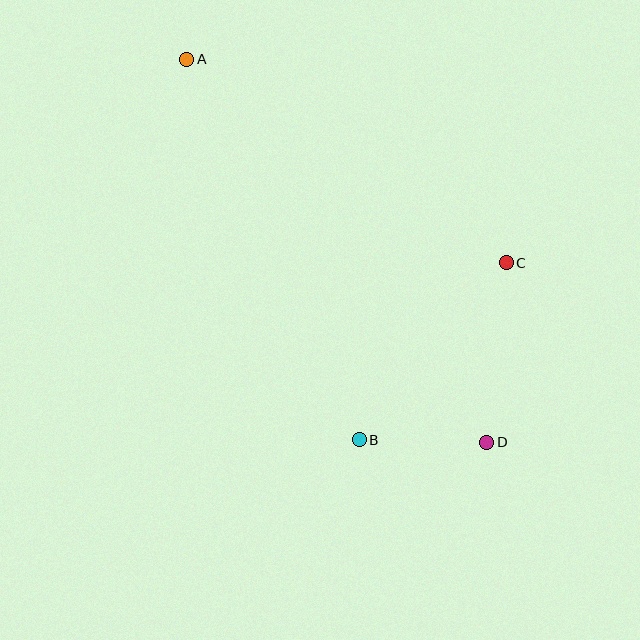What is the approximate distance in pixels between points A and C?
The distance between A and C is approximately 379 pixels.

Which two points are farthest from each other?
Points A and D are farthest from each other.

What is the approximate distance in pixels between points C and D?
The distance between C and D is approximately 181 pixels.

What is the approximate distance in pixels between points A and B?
The distance between A and B is approximately 418 pixels.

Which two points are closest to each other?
Points B and D are closest to each other.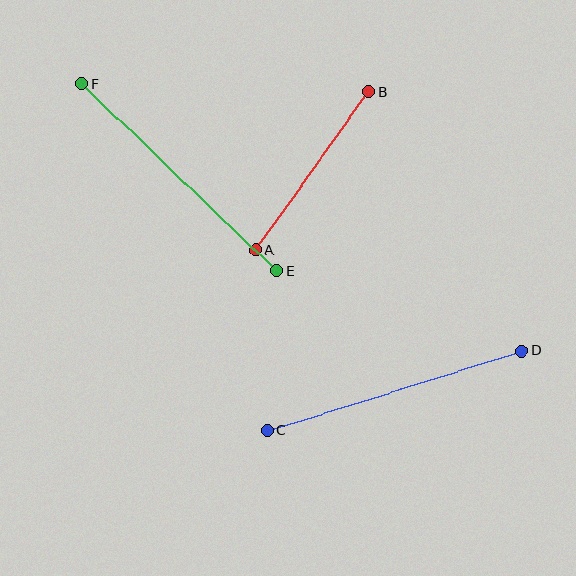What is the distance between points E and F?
The distance is approximately 270 pixels.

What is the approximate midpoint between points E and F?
The midpoint is at approximately (179, 177) pixels.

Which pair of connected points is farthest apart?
Points E and F are farthest apart.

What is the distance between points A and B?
The distance is approximately 195 pixels.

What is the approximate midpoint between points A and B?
The midpoint is at approximately (312, 171) pixels.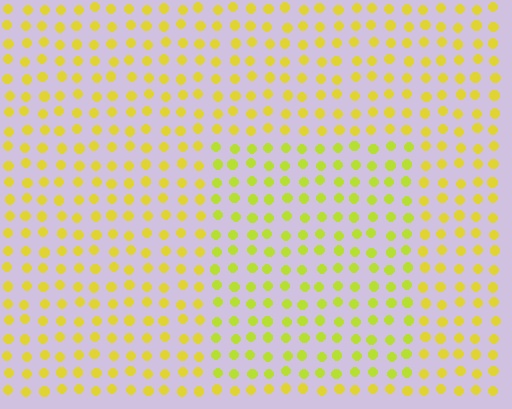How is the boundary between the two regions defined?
The boundary is defined purely by a slight shift in hue (about 18 degrees). Spacing, size, and orientation are identical on both sides.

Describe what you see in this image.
The image is filled with small yellow elements in a uniform arrangement. A rectangle-shaped region is visible where the elements are tinted to a slightly different hue, forming a subtle color boundary.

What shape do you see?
I see a rectangle.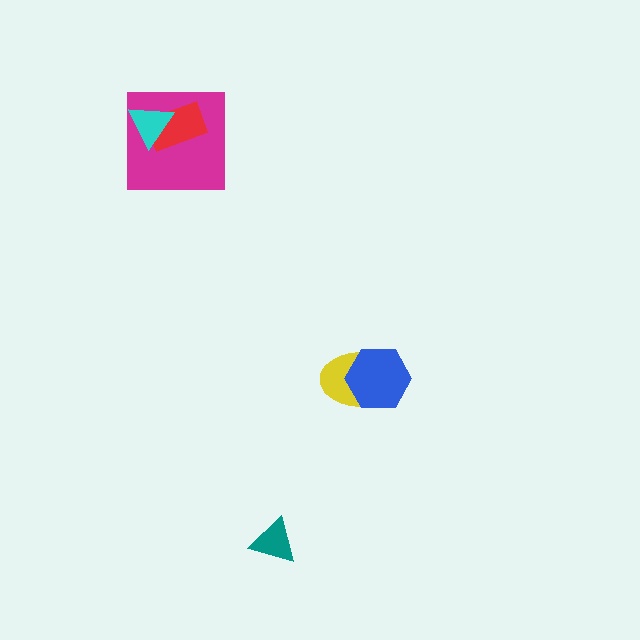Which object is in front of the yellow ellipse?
The blue hexagon is in front of the yellow ellipse.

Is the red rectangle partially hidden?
Yes, it is partially covered by another shape.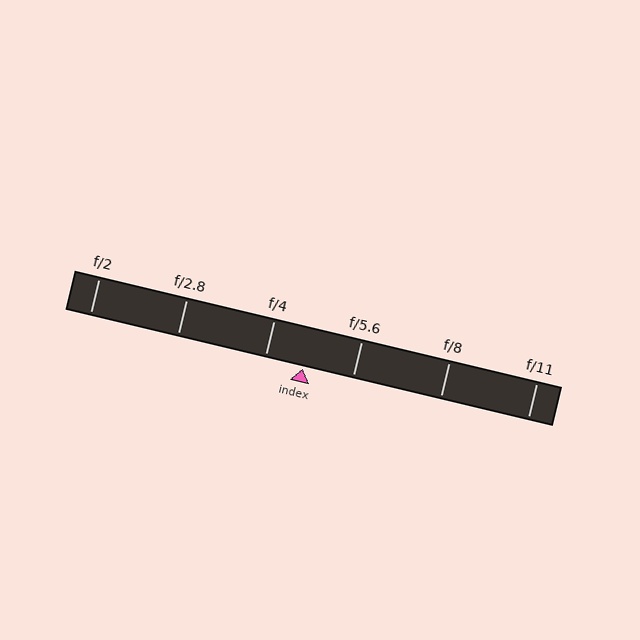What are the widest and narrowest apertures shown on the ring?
The widest aperture shown is f/2 and the narrowest is f/11.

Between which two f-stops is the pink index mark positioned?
The index mark is between f/4 and f/5.6.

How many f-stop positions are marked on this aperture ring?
There are 6 f-stop positions marked.